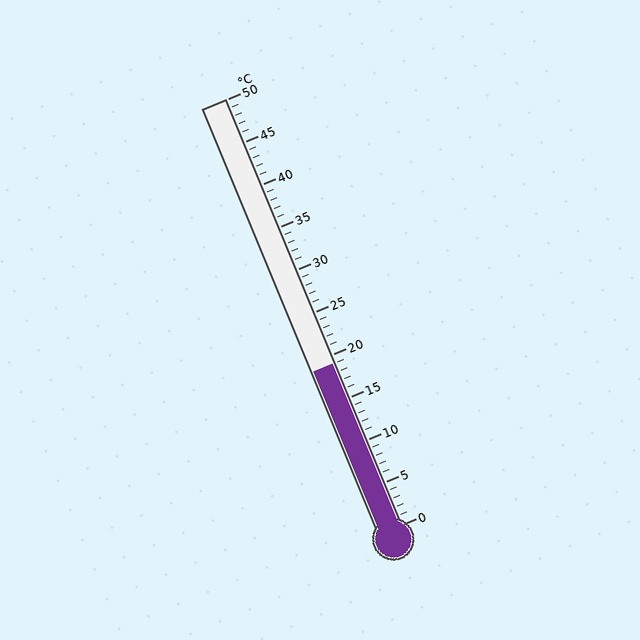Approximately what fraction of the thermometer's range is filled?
The thermometer is filled to approximately 40% of its range.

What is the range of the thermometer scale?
The thermometer scale ranges from 0°C to 50°C.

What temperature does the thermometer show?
The thermometer shows approximately 19°C.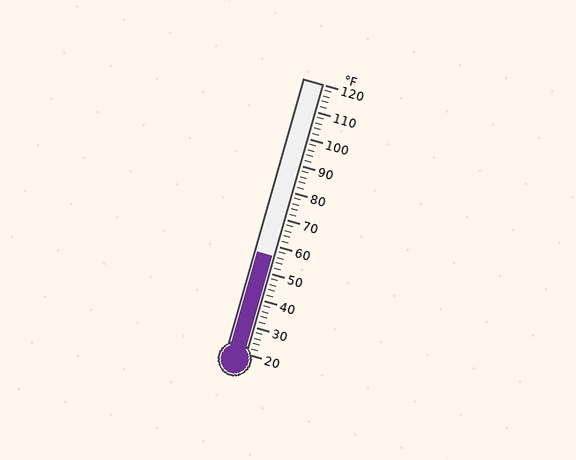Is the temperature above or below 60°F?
The temperature is below 60°F.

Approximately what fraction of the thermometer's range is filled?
The thermometer is filled to approximately 35% of its range.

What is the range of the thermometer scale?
The thermometer scale ranges from 20°F to 120°F.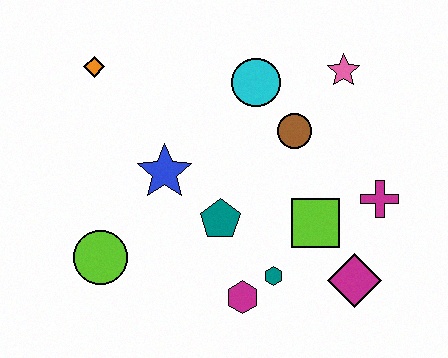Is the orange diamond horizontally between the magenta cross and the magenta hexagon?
No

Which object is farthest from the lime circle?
The pink star is farthest from the lime circle.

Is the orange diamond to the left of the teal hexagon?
Yes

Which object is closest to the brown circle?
The cyan circle is closest to the brown circle.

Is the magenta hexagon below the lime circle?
Yes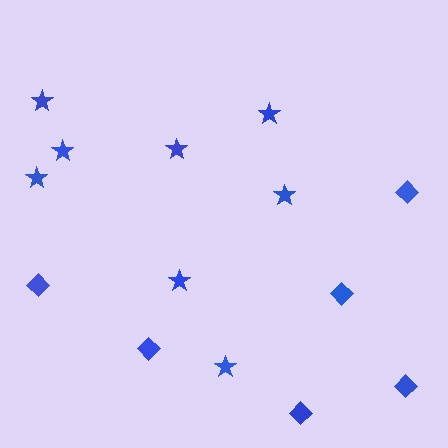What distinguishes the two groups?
There are 2 groups: one group of diamonds (6) and one group of stars (8).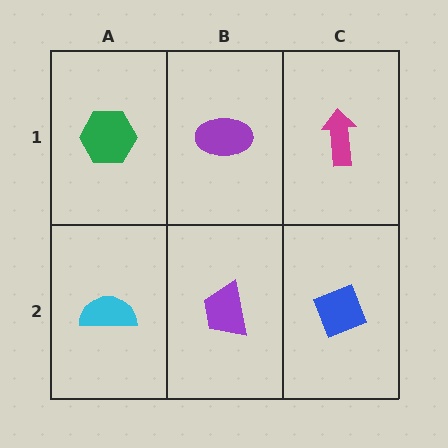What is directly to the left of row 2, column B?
A cyan semicircle.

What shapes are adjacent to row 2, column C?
A magenta arrow (row 1, column C), a purple trapezoid (row 2, column B).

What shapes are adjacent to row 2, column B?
A purple ellipse (row 1, column B), a cyan semicircle (row 2, column A), a blue diamond (row 2, column C).